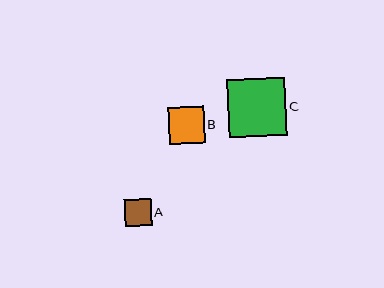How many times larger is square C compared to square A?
Square C is approximately 2.1 times the size of square A.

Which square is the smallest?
Square A is the smallest with a size of approximately 27 pixels.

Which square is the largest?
Square C is the largest with a size of approximately 58 pixels.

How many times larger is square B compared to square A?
Square B is approximately 1.3 times the size of square A.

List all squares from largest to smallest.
From largest to smallest: C, B, A.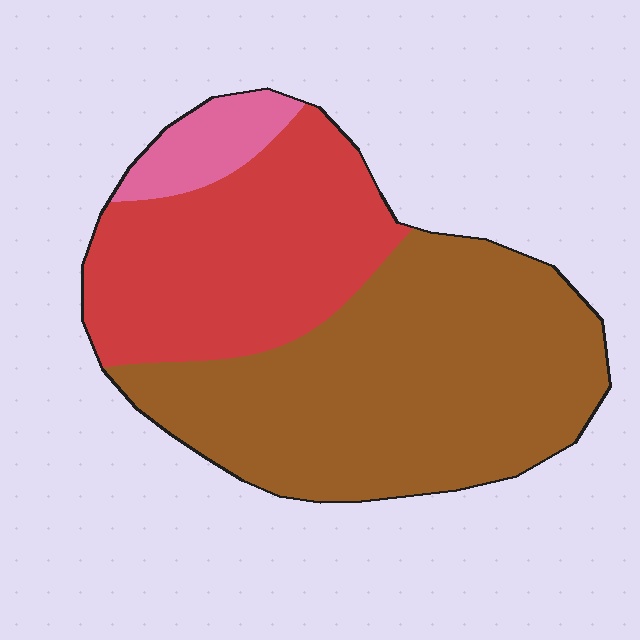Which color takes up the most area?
Brown, at roughly 55%.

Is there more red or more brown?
Brown.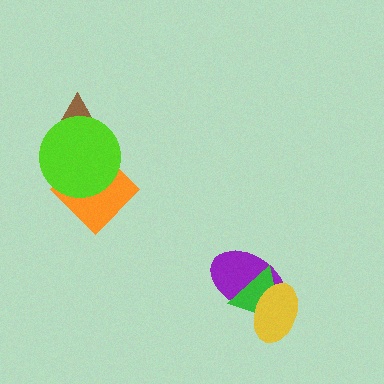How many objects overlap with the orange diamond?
2 objects overlap with the orange diamond.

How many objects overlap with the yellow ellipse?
2 objects overlap with the yellow ellipse.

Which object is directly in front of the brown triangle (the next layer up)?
The orange diamond is directly in front of the brown triangle.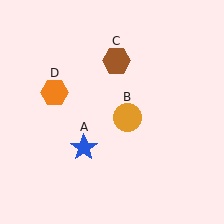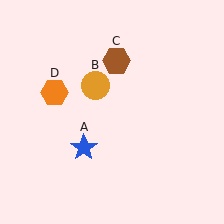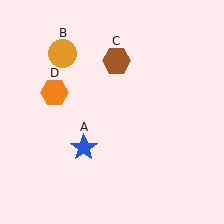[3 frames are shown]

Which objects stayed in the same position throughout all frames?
Blue star (object A) and brown hexagon (object C) and orange hexagon (object D) remained stationary.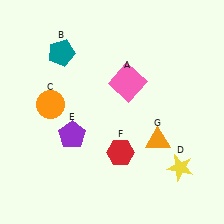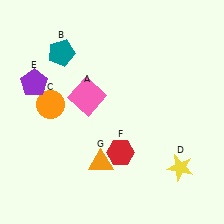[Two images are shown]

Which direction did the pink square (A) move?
The pink square (A) moved left.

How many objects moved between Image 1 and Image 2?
3 objects moved between the two images.